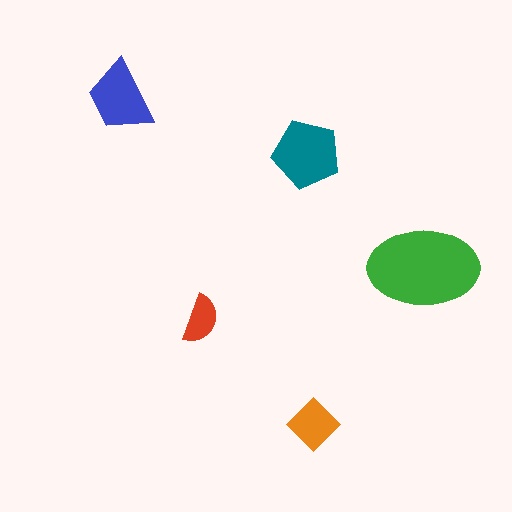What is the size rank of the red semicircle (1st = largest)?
5th.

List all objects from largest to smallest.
The green ellipse, the teal pentagon, the blue trapezoid, the orange diamond, the red semicircle.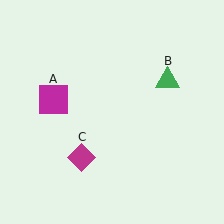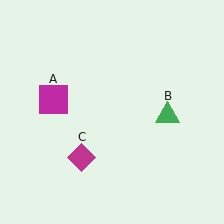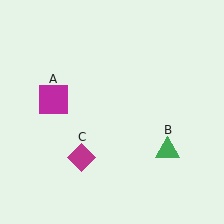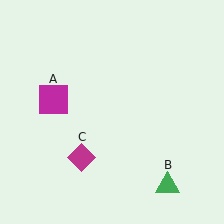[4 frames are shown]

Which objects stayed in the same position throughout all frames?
Magenta square (object A) and magenta diamond (object C) remained stationary.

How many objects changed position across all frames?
1 object changed position: green triangle (object B).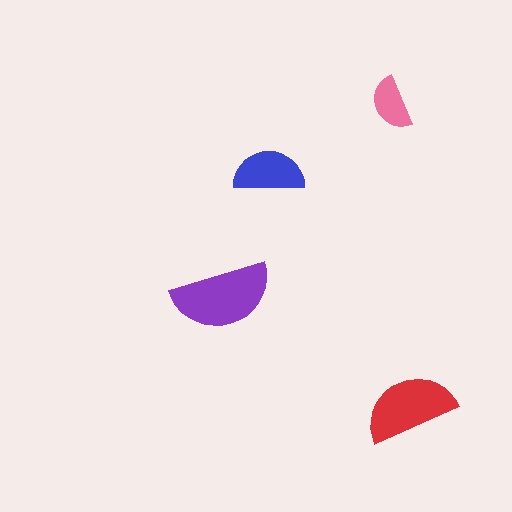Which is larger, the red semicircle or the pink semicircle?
The red one.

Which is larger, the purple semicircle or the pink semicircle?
The purple one.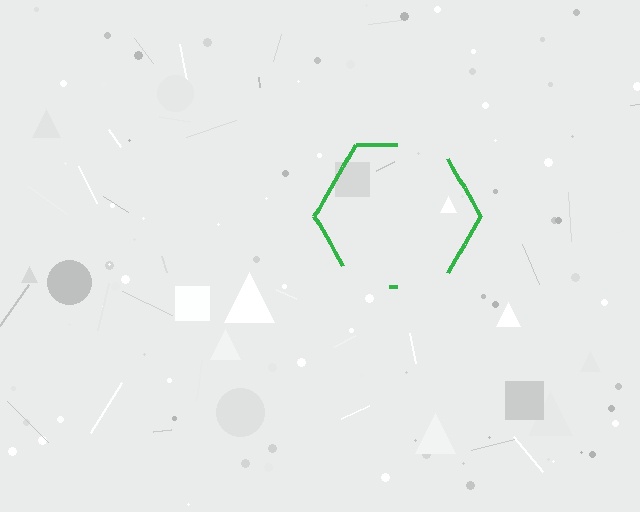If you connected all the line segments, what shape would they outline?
They would outline a hexagon.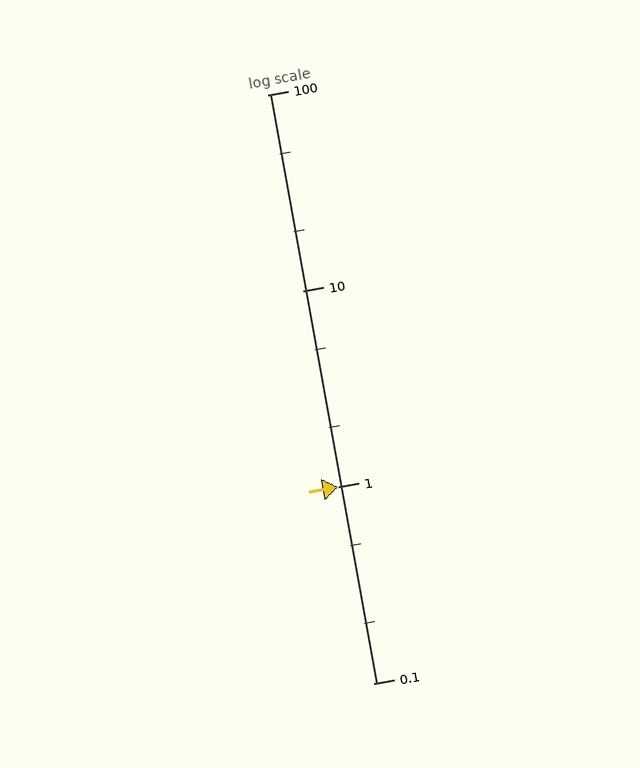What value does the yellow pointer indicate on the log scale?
The pointer indicates approximately 1.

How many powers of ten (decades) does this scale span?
The scale spans 3 decades, from 0.1 to 100.